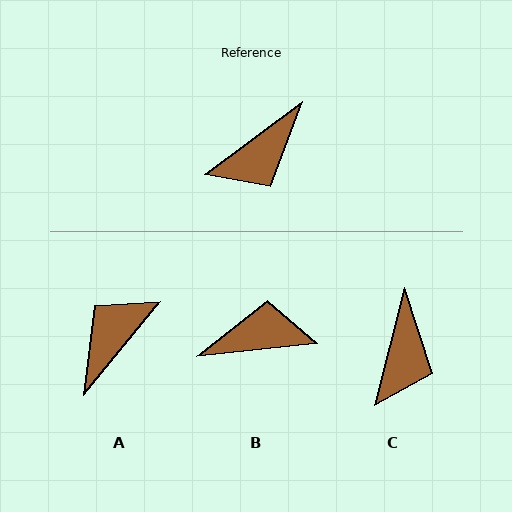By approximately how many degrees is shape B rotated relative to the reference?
Approximately 149 degrees counter-clockwise.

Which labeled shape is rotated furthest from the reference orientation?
A, about 166 degrees away.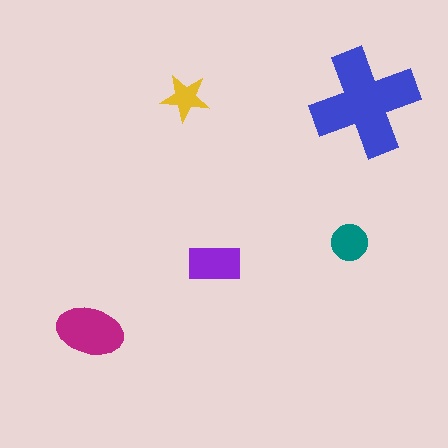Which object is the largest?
The blue cross.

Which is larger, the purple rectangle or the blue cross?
The blue cross.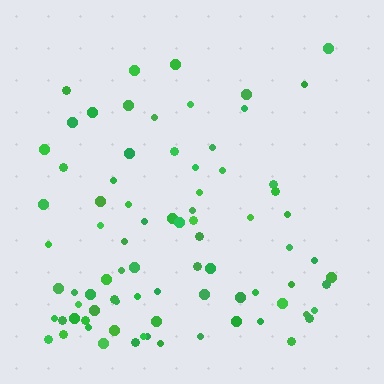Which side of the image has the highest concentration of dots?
The bottom.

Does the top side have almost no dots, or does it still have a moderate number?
Still a moderate number, just noticeably fewer than the bottom.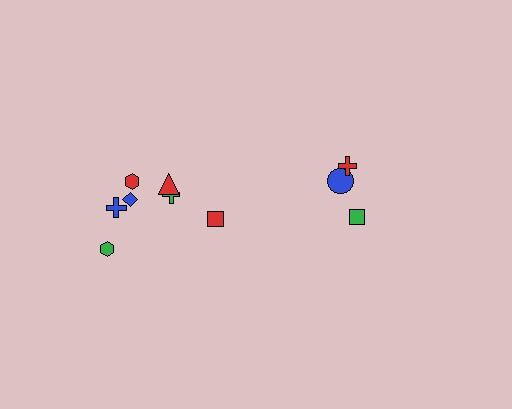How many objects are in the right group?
There are 3 objects.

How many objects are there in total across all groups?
There are 10 objects.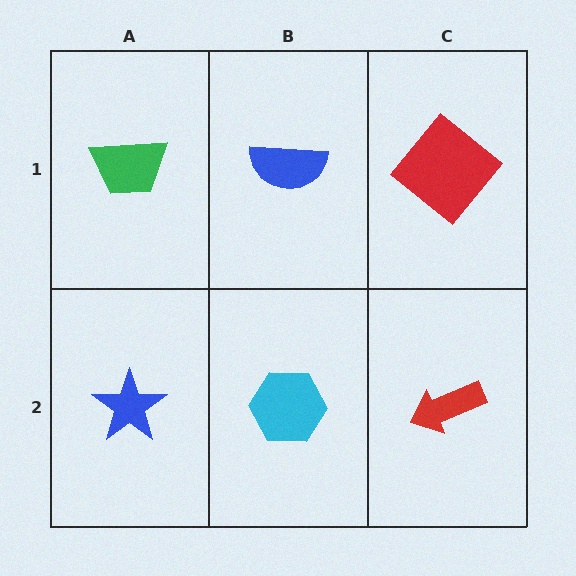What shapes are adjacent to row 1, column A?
A blue star (row 2, column A), a blue semicircle (row 1, column B).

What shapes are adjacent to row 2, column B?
A blue semicircle (row 1, column B), a blue star (row 2, column A), a red arrow (row 2, column C).